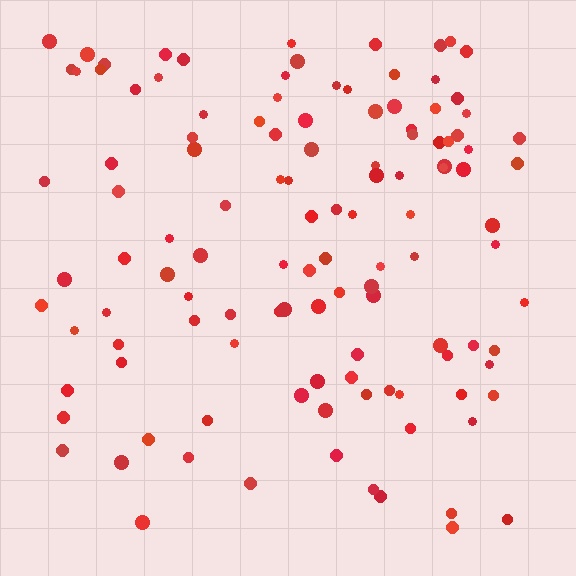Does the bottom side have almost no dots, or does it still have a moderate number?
Still a moderate number, just noticeably fewer than the top.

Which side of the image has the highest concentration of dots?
The top.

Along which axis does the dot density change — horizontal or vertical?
Vertical.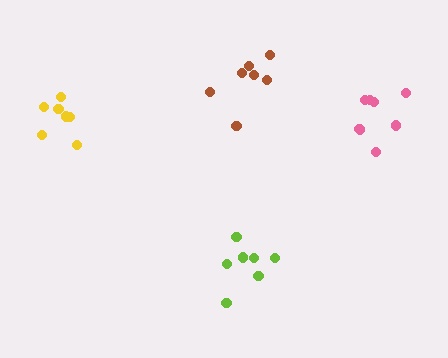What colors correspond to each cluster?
The clusters are colored: lime, brown, pink, yellow.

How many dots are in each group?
Group 1: 7 dots, Group 2: 7 dots, Group 3: 8 dots, Group 4: 7 dots (29 total).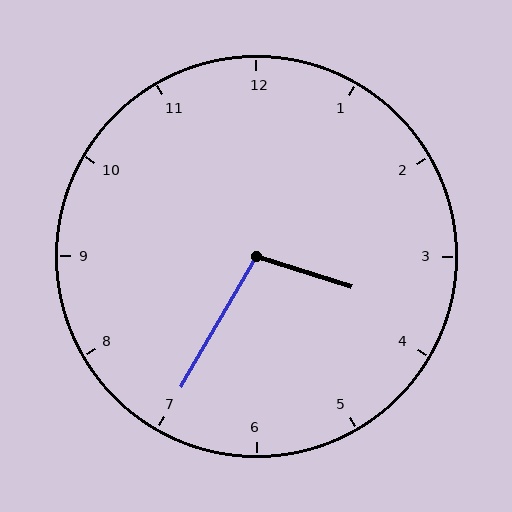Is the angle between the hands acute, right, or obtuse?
It is obtuse.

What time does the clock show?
3:35.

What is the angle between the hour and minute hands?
Approximately 102 degrees.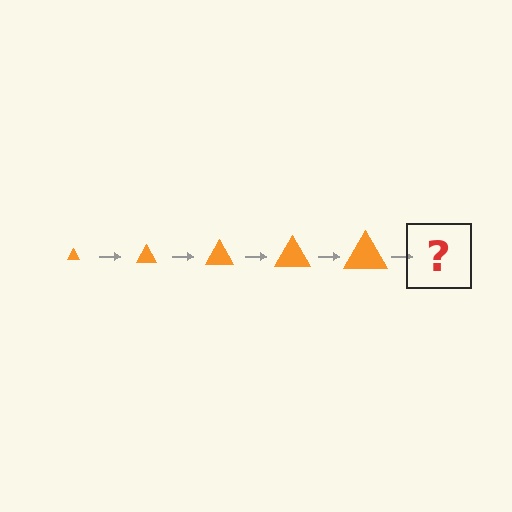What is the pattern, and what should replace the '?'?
The pattern is that the triangle gets progressively larger each step. The '?' should be an orange triangle, larger than the previous one.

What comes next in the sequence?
The next element should be an orange triangle, larger than the previous one.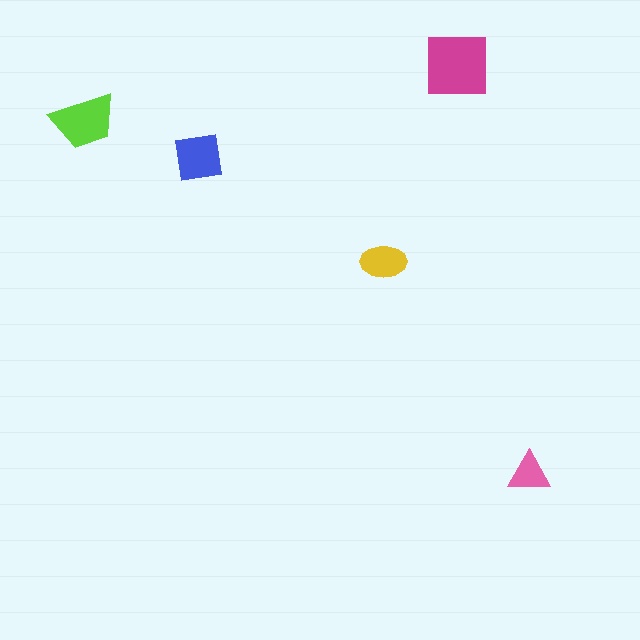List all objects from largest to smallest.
The magenta square, the lime trapezoid, the blue square, the yellow ellipse, the pink triangle.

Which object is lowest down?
The pink triangle is bottommost.